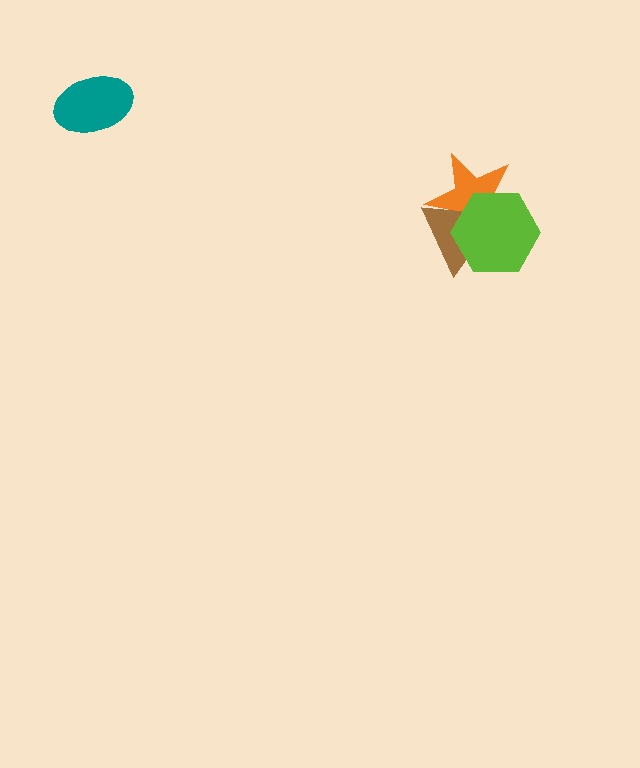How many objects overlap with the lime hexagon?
2 objects overlap with the lime hexagon.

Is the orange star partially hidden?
Yes, it is partially covered by another shape.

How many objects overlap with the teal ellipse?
0 objects overlap with the teal ellipse.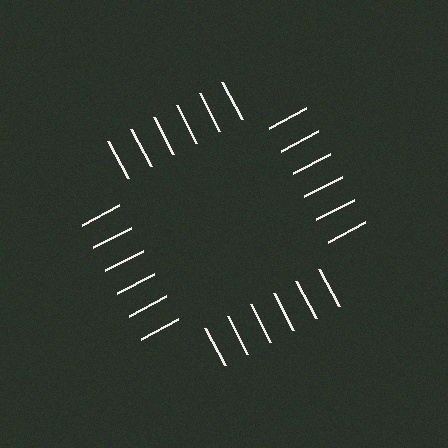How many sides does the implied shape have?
4 sides — the line-ends trace a square.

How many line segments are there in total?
24 — 6 along each of the 4 edges.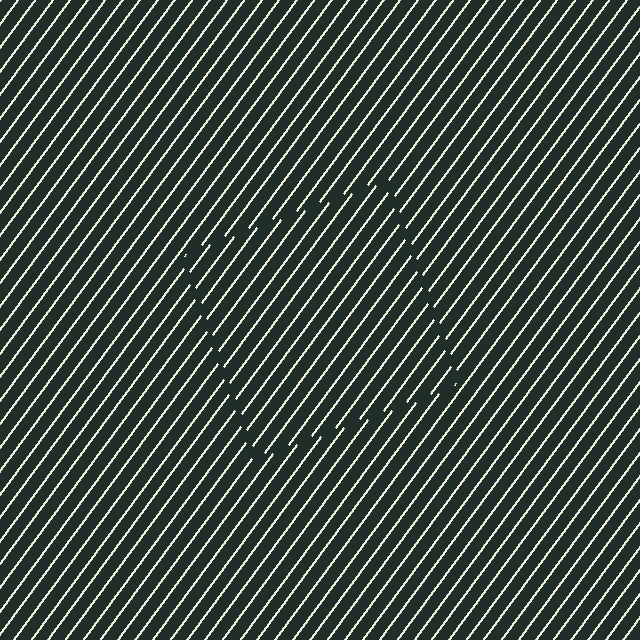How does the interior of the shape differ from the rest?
The interior of the shape contains the same grating, shifted by half a period — the contour is defined by the phase discontinuity where line-ends from the inner and outer gratings abut.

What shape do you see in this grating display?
An illusory square. The interior of the shape contains the same grating, shifted by half a period — the contour is defined by the phase discontinuity where line-ends from the inner and outer gratings abut.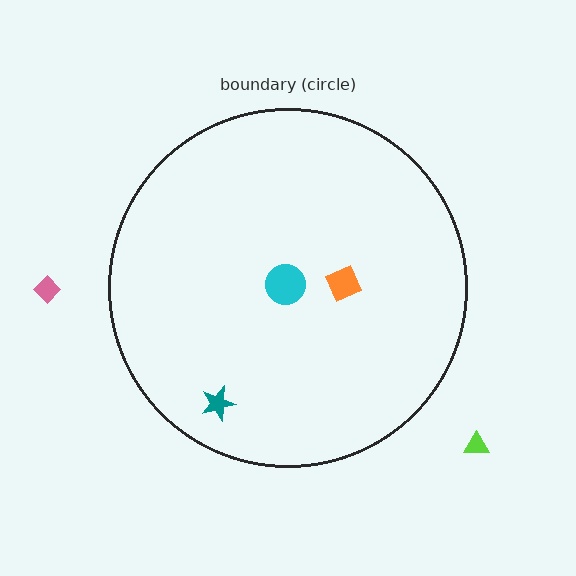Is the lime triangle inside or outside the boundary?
Outside.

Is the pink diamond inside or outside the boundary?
Outside.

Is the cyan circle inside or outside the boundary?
Inside.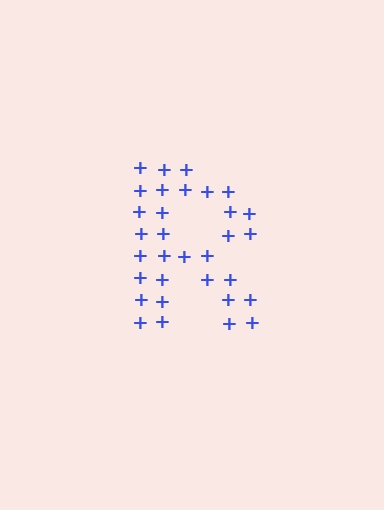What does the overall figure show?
The overall figure shows the letter R.